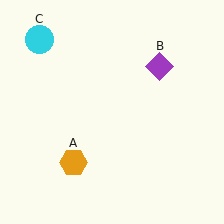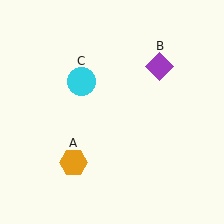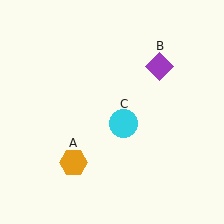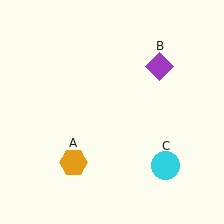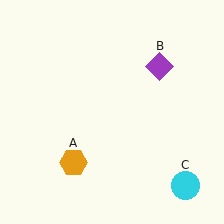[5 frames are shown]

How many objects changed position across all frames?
1 object changed position: cyan circle (object C).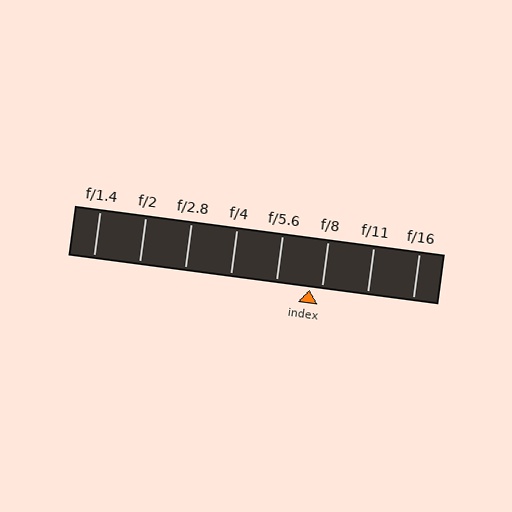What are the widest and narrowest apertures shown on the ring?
The widest aperture shown is f/1.4 and the narrowest is f/16.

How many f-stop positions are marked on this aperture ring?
There are 8 f-stop positions marked.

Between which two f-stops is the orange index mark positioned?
The index mark is between f/5.6 and f/8.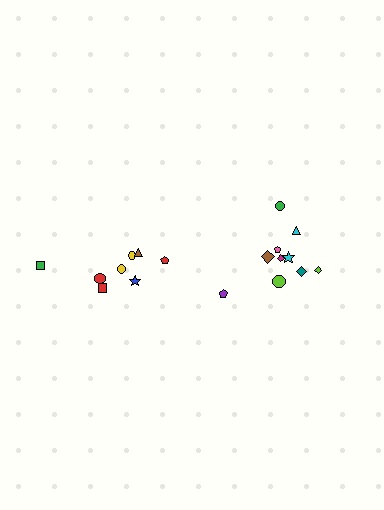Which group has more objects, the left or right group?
The right group.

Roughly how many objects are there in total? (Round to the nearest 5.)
Roughly 20 objects in total.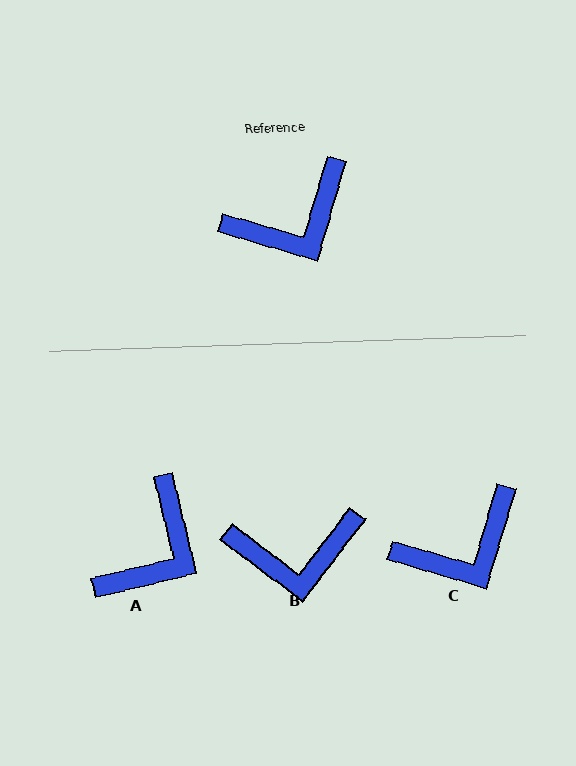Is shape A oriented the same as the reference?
No, it is off by about 30 degrees.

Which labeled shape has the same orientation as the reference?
C.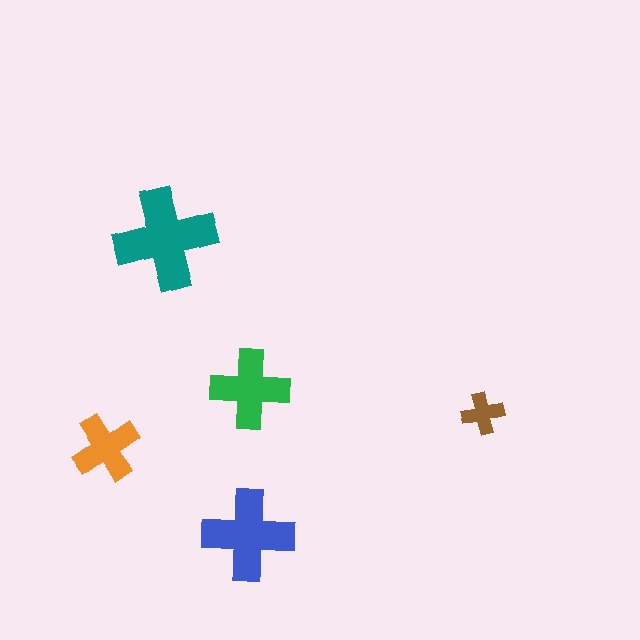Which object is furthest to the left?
The orange cross is leftmost.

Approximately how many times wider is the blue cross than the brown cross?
About 2 times wider.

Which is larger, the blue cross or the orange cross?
The blue one.